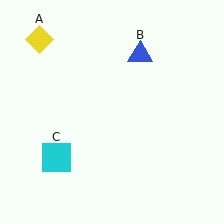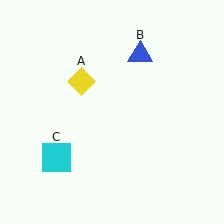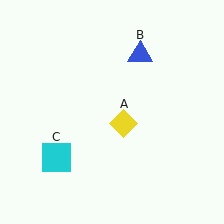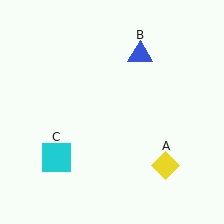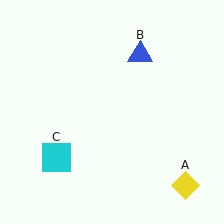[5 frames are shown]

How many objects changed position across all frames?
1 object changed position: yellow diamond (object A).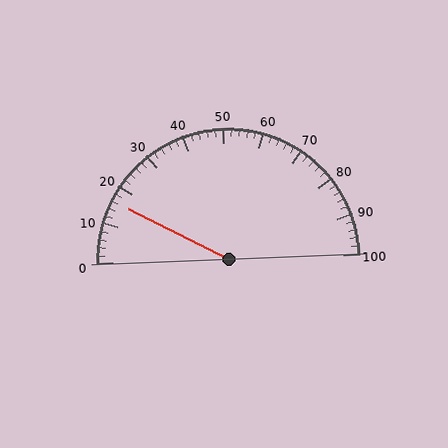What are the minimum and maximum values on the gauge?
The gauge ranges from 0 to 100.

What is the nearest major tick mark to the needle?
The nearest major tick mark is 20.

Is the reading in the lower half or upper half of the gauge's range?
The reading is in the lower half of the range (0 to 100).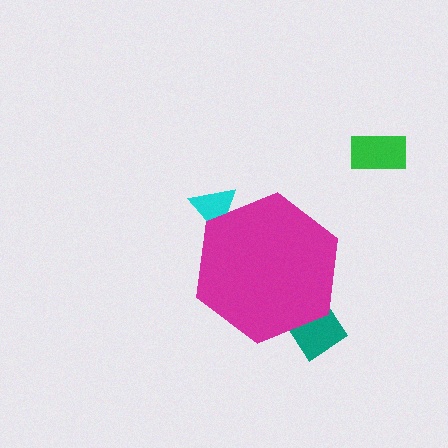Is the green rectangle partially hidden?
No, the green rectangle is fully visible.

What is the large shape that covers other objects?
A magenta hexagon.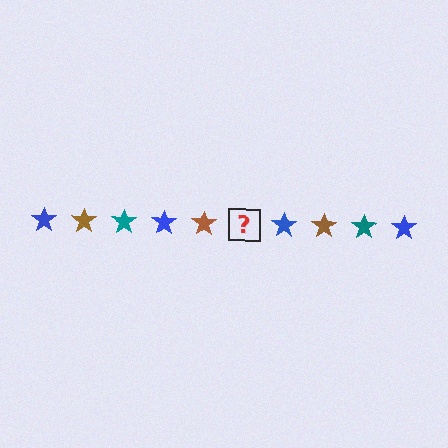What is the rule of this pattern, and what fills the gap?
The rule is that the pattern cycles through blue, brown, teal stars. The gap should be filled with a teal star.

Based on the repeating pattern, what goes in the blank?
The blank should be a teal star.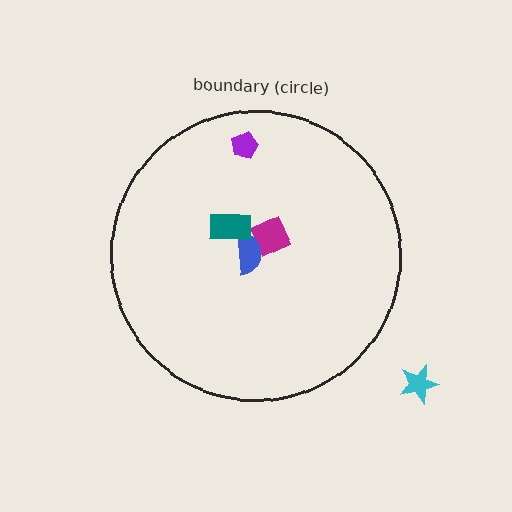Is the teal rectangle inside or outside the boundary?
Inside.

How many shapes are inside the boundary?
4 inside, 1 outside.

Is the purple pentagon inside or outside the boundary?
Inside.